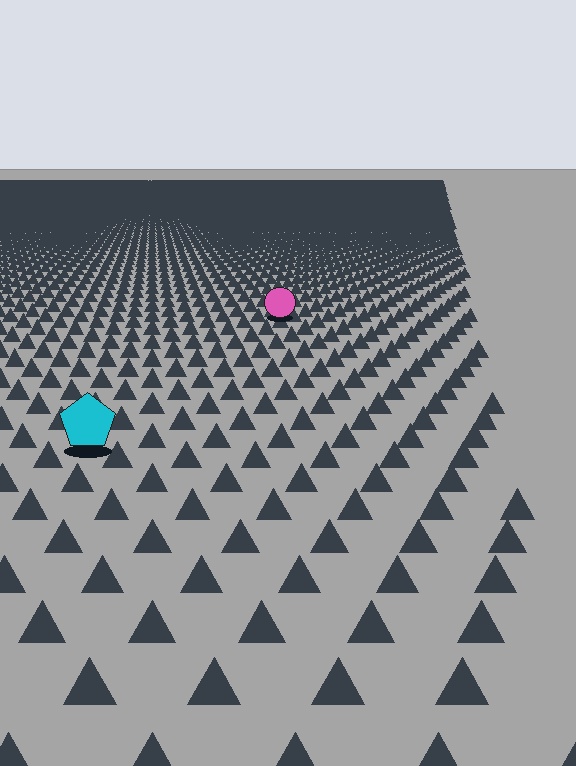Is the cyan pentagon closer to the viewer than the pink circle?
Yes. The cyan pentagon is closer — you can tell from the texture gradient: the ground texture is coarser near it.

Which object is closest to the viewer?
The cyan pentagon is closest. The texture marks near it are larger and more spread out.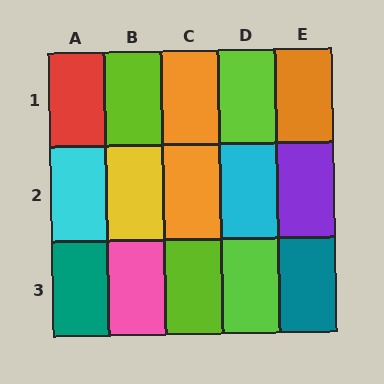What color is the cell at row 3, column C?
Lime.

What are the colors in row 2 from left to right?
Cyan, yellow, orange, cyan, purple.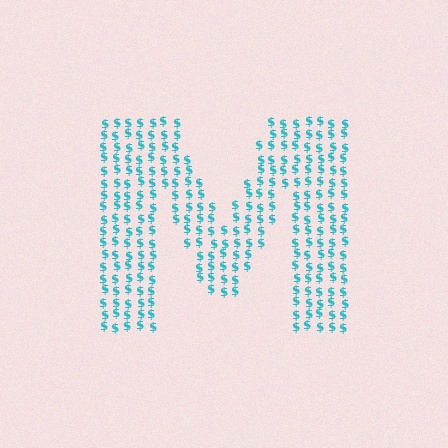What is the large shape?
The large shape is the letter M.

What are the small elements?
The small elements are dollar signs.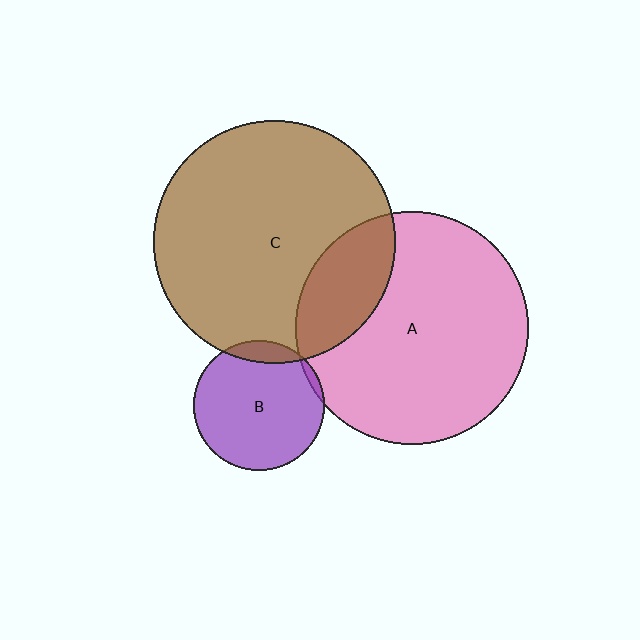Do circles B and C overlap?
Yes.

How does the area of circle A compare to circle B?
Approximately 3.2 times.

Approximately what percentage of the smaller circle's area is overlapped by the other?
Approximately 10%.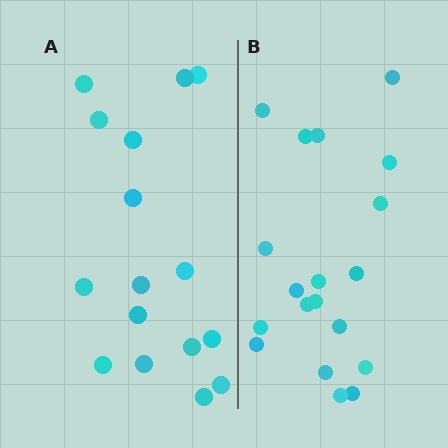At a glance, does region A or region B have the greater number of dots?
Region B (the right region) has more dots.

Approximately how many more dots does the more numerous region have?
Region B has just a few more — roughly 2 or 3 more dots than region A.